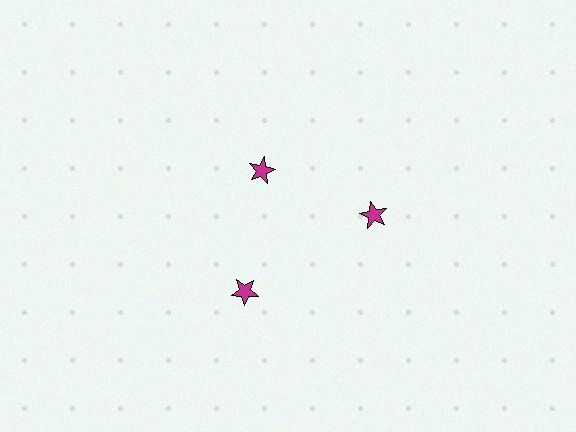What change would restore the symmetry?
The symmetry would be restored by moving it outward, back onto the ring so that all 3 stars sit at equal angles and equal distance from the center.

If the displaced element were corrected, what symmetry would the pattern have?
It would have 3-fold rotational symmetry — the pattern would map onto itself every 120 degrees.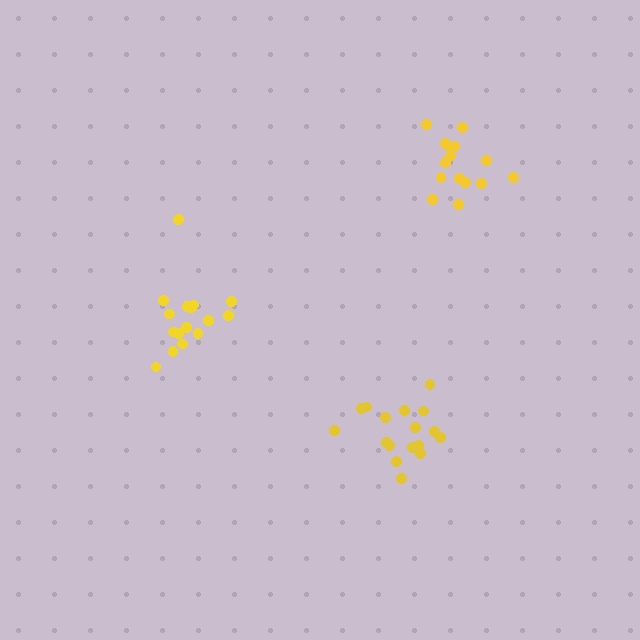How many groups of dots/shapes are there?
There are 3 groups.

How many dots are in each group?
Group 1: 16 dots, Group 2: 17 dots, Group 3: 15 dots (48 total).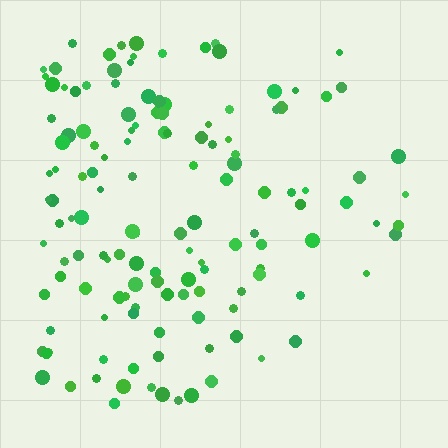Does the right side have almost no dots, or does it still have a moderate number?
Still a moderate number, just noticeably fewer than the left.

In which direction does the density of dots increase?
From right to left, with the left side densest.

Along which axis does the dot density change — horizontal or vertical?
Horizontal.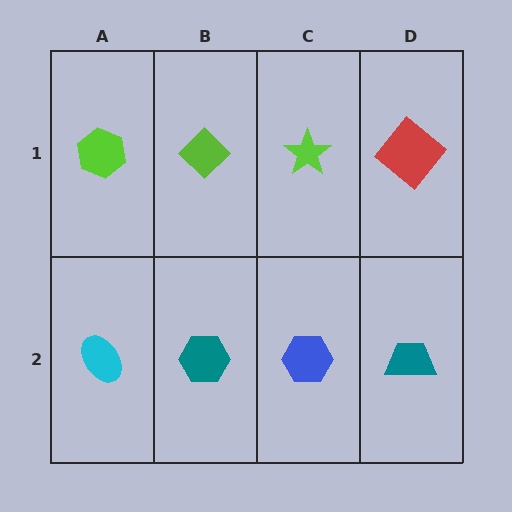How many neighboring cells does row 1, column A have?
2.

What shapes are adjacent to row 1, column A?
A cyan ellipse (row 2, column A), a lime diamond (row 1, column B).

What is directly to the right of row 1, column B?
A lime star.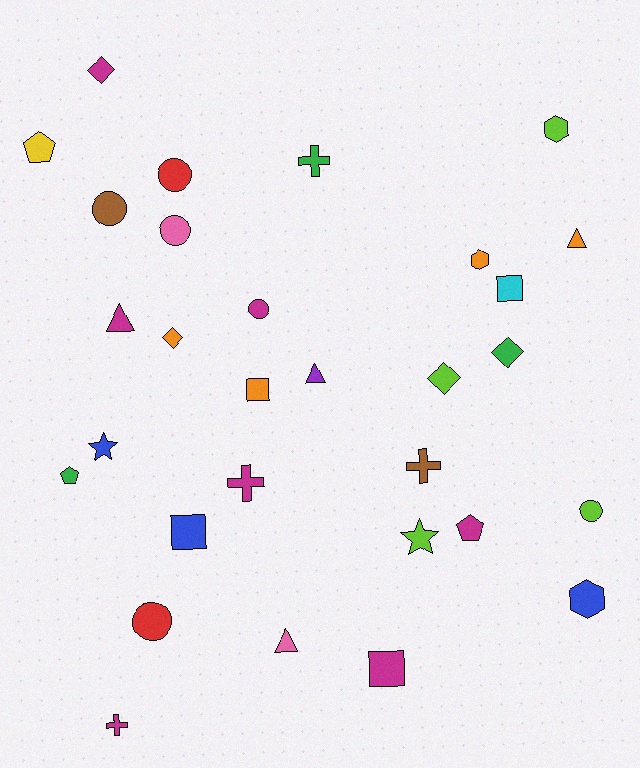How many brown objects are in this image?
There are 2 brown objects.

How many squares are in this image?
There are 4 squares.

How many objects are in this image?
There are 30 objects.